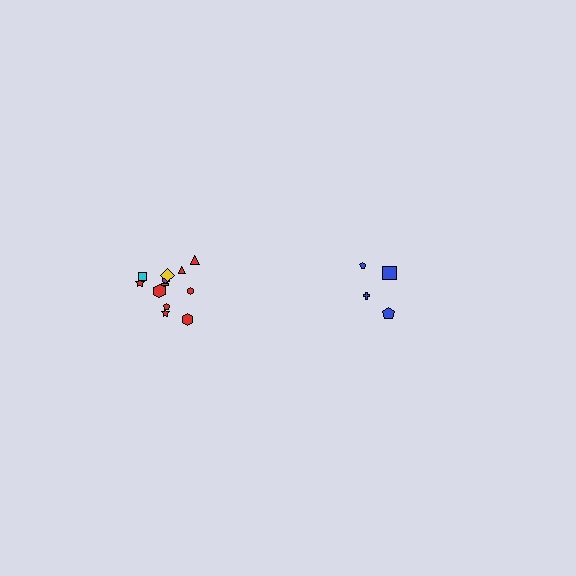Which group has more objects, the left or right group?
The left group.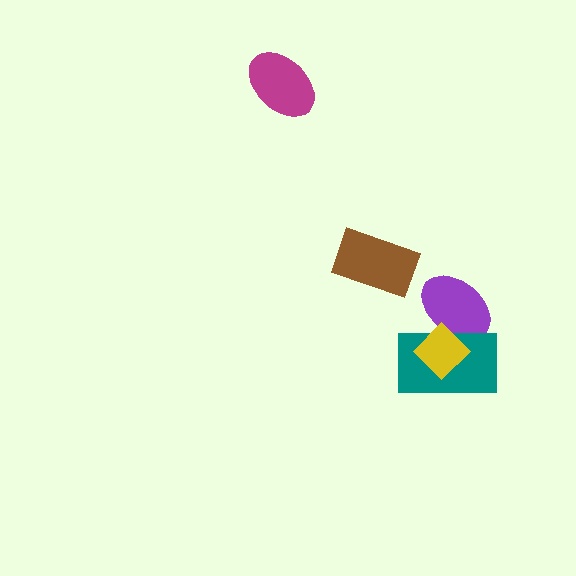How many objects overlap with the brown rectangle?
0 objects overlap with the brown rectangle.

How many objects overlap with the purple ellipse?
2 objects overlap with the purple ellipse.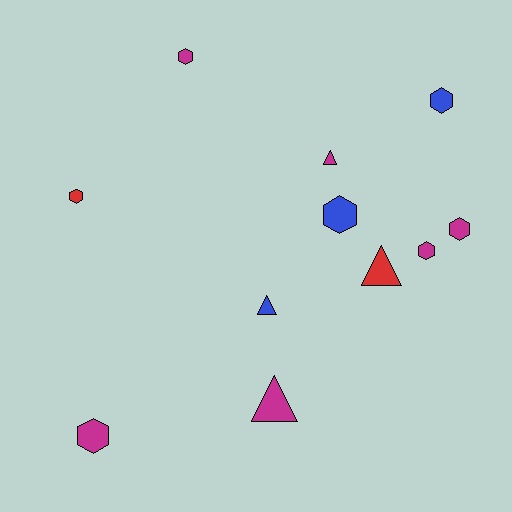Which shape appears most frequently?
Hexagon, with 7 objects.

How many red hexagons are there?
There is 1 red hexagon.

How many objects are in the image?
There are 11 objects.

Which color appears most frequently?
Magenta, with 6 objects.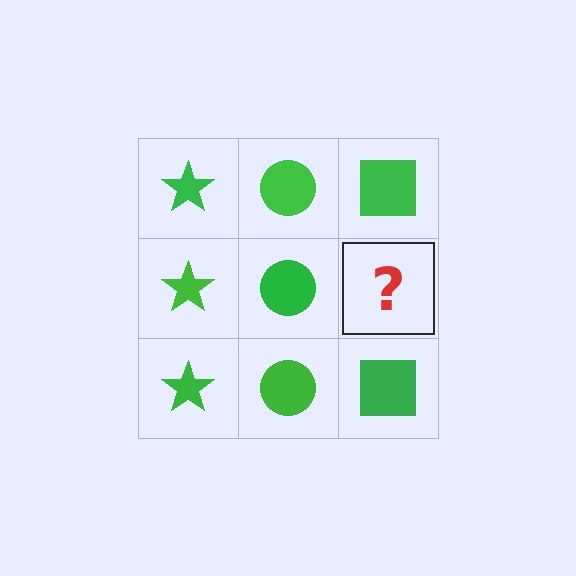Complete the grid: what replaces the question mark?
The question mark should be replaced with a green square.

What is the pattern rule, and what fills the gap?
The rule is that each column has a consistent shape. The gap should be filled with a green square.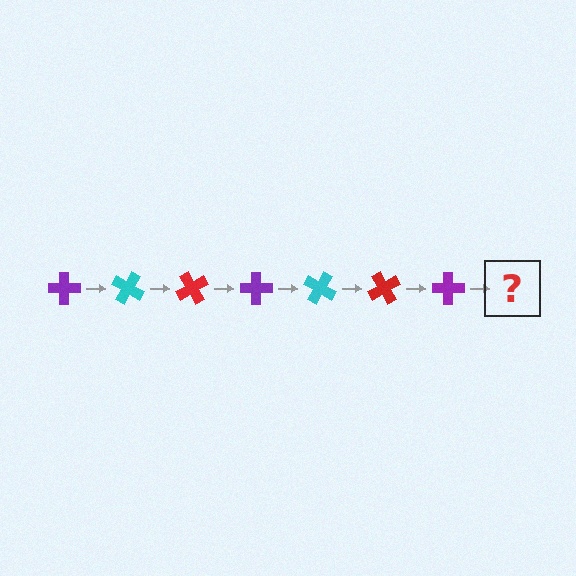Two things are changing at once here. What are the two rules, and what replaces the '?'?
The two rules are that it rotates 30 degrees each step and the color cycles through purple, cyan, and red. The '?' should be a cyan cross, rotated 210 degrees from the start.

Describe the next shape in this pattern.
It should be a cyan cross, rotated 210 degrees from the start.